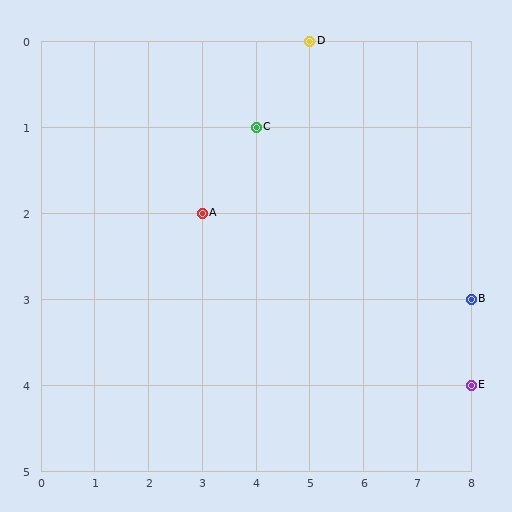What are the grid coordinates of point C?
Point C is at grid coordinates (4, 1).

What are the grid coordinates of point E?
Point E is at grid coordinates (8, 4).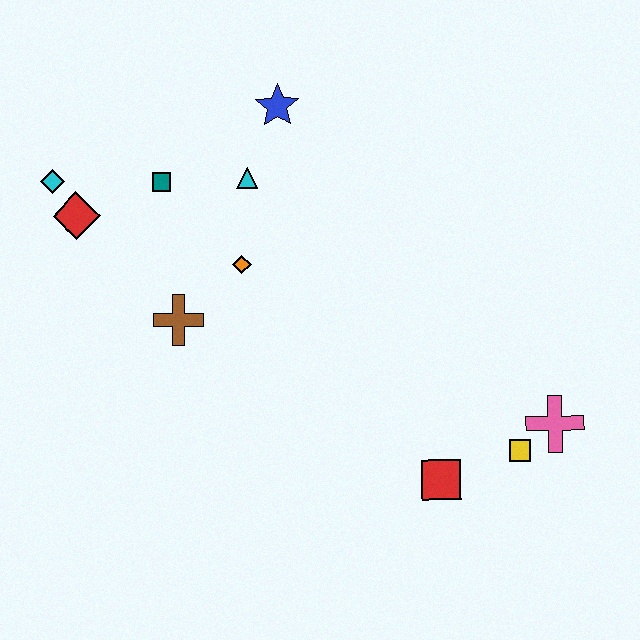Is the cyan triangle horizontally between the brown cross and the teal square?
No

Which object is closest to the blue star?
The cyan triangle is closest to the blue star.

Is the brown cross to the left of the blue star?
Yes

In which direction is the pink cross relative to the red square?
The pink cross is to the right of the red square.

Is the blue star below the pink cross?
No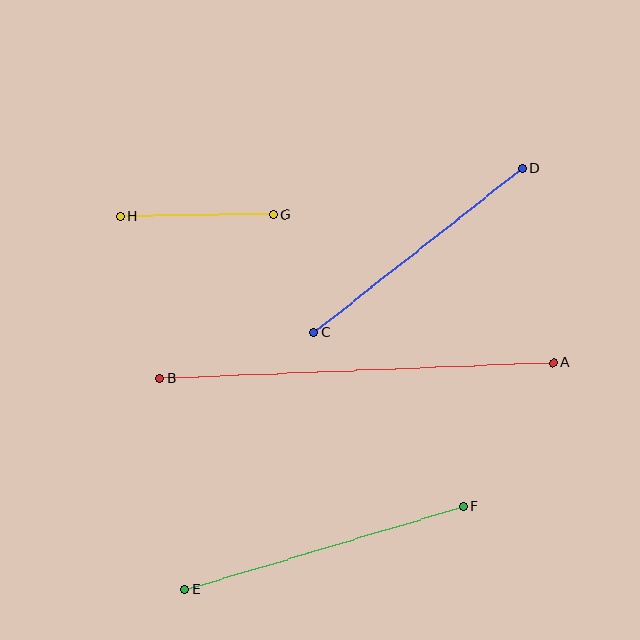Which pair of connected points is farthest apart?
Points A and B are farthest apart.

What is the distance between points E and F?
The distance is approximately 291 pixels.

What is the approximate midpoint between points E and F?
The midpoint is at approximately (324, 548) pixels.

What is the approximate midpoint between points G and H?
The midpoint is at approximately (197, 215) pixels.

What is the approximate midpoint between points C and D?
The midpoint is at approximately (418, 250) pixels.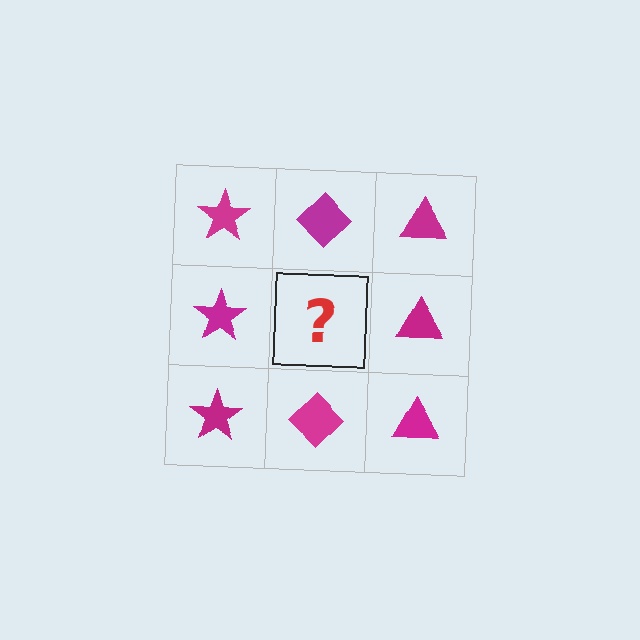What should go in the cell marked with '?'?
The missing cell should contain a magenta diamond.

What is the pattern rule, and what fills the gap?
The rule is that each column has a consistent shape. The gap should be filled with a magenta diamond.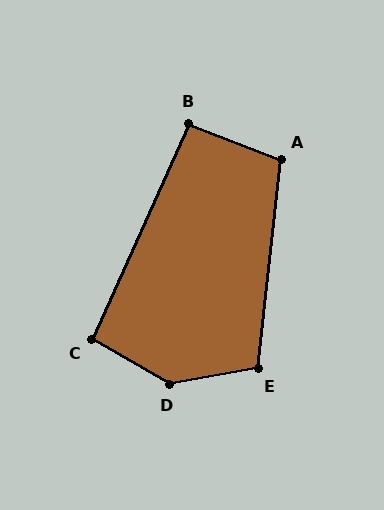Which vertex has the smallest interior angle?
B, at approximately 93 degrees.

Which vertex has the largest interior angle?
D, at approximately 140 degrees.